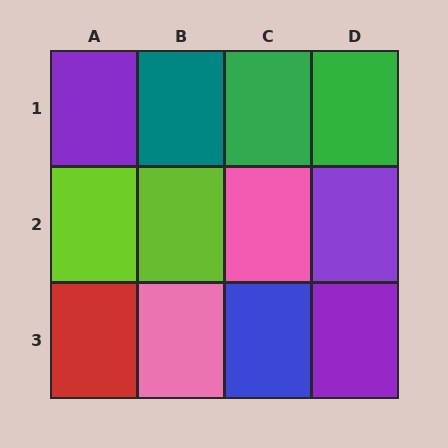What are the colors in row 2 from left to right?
Lime, lime, pink, purple.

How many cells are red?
1 cell is red.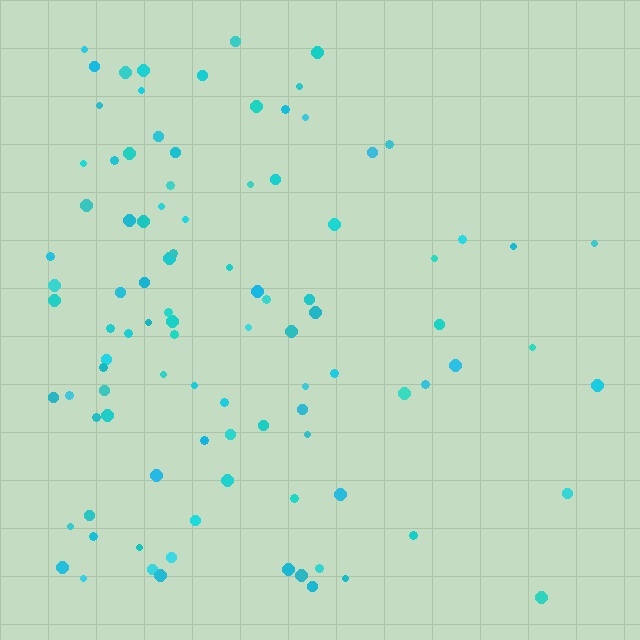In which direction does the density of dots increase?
From right to left, with the left side densest.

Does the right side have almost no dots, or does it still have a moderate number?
Still a moderate number, just noticeably fewer than the left.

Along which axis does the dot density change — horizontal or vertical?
Horizontal.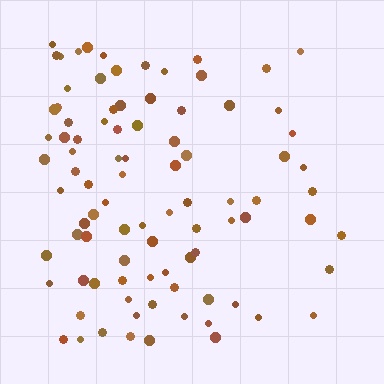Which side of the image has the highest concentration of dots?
The left.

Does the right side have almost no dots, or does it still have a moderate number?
Still a moderate number, just noticeably fewer than the left.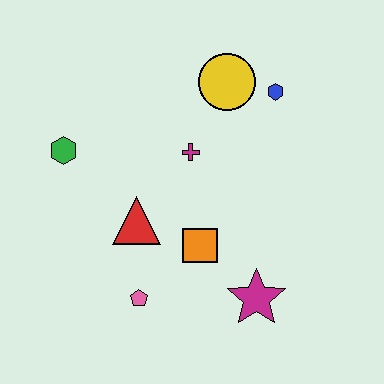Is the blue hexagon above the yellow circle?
No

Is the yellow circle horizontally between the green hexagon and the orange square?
No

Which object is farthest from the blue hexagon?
The pink pentagon is farthest from the blue hexagon.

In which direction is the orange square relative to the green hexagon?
The orange square is to the right of the green hexagon.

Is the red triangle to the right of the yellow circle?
No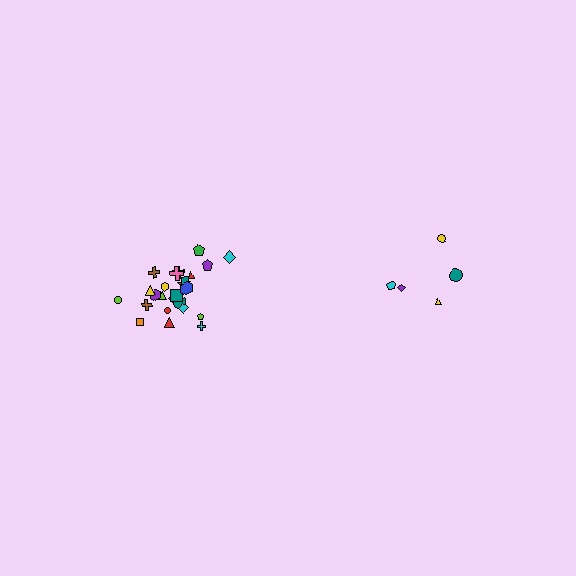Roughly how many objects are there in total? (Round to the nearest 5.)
Roughly 30 objects in total.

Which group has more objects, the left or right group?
The left group.